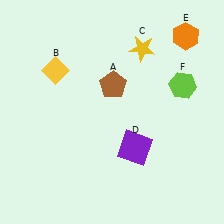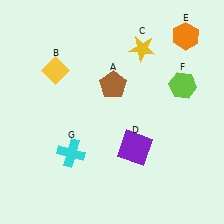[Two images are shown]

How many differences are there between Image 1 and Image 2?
There is 1 difference between the two images.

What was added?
A cyan cross (G) was added in Image 2.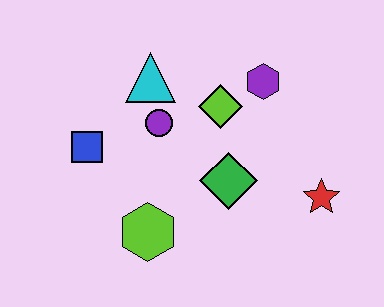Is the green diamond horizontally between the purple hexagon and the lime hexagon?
Yes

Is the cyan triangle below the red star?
No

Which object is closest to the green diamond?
The lime diamond is closest to the green diamond.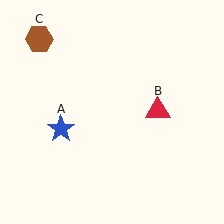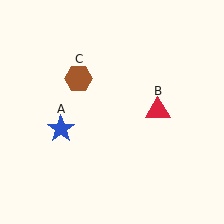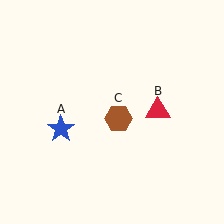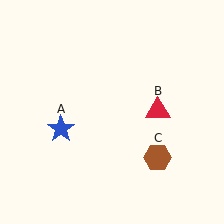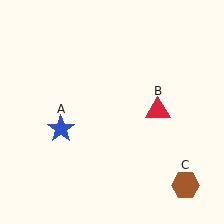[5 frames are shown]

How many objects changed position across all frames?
1 object changed position: brown hexagon (object C).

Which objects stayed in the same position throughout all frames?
Blue star (object A) and red triangle (object B) remained stationary.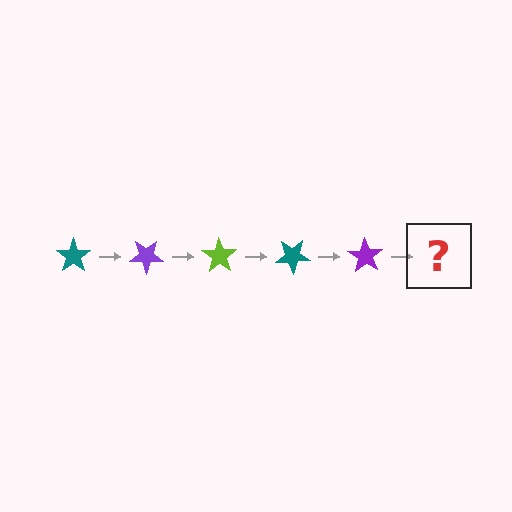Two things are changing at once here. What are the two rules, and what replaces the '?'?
The two rules are that it rotates 35 degrees each step and the color cycles through teal, purple, and lime. The '?' should be a lime star, rotated 175 degrees from the start.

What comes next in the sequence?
The next element should be a lime star, rotated 175 degrees from the start.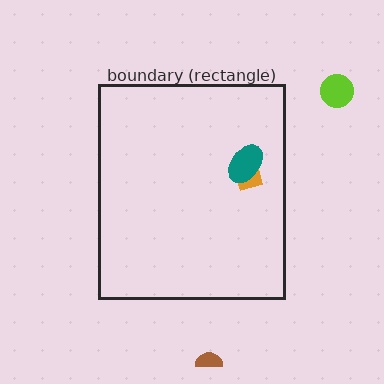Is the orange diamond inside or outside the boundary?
Inside.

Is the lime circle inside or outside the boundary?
Outside.